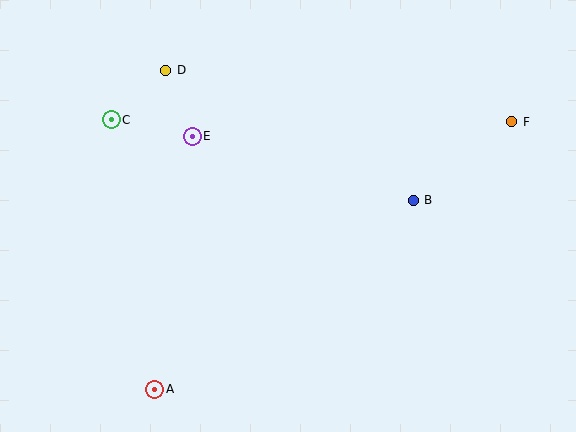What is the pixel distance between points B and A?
The distance between B and A is 320 pixels.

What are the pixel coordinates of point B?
Point B is at (413, 200).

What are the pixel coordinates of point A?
Point A is at (155, 389).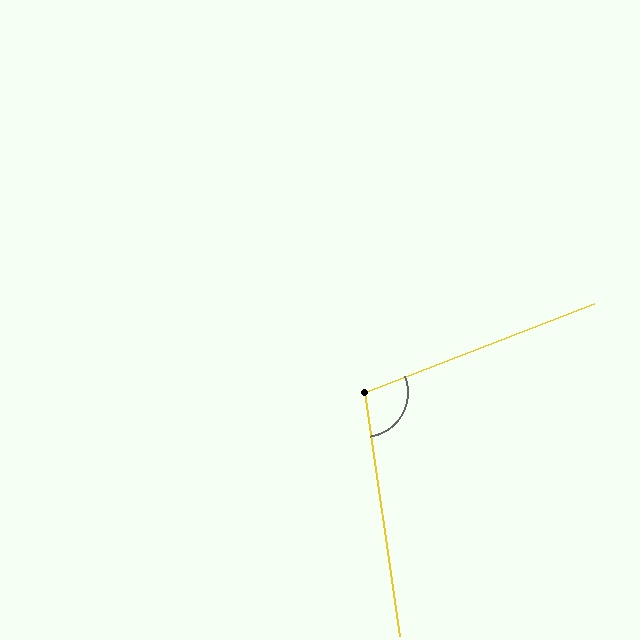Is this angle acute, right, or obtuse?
It is obtuse.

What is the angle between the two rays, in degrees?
Approximately 103 degrees.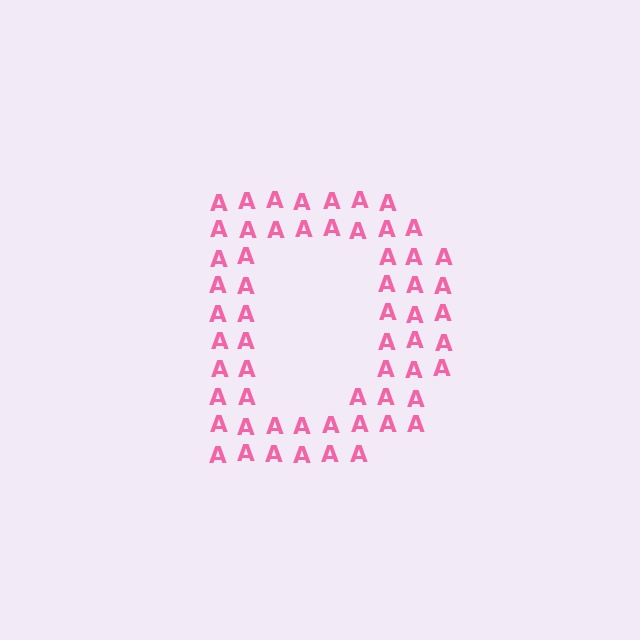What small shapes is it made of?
It is made of small letter A's.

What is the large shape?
The large shape is the letter D.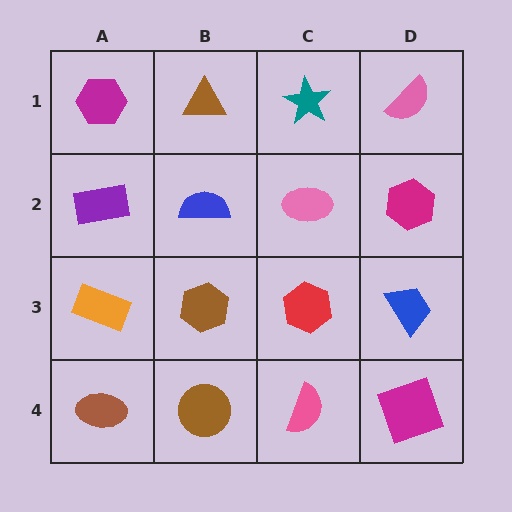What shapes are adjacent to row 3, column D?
A magenta hexagon (row 2, column D), a magenta square (row 4, column D), a red hexagon (row 3, column C).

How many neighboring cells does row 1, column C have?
3.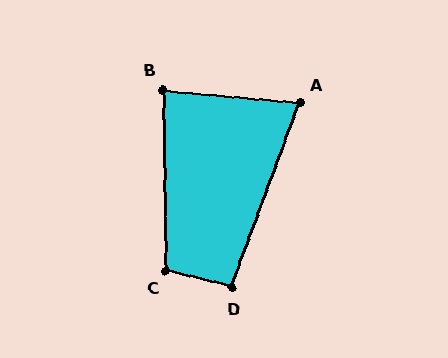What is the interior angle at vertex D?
Approximately 96 degrees (obtuse).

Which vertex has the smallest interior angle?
A, at approximately 75 degrees.